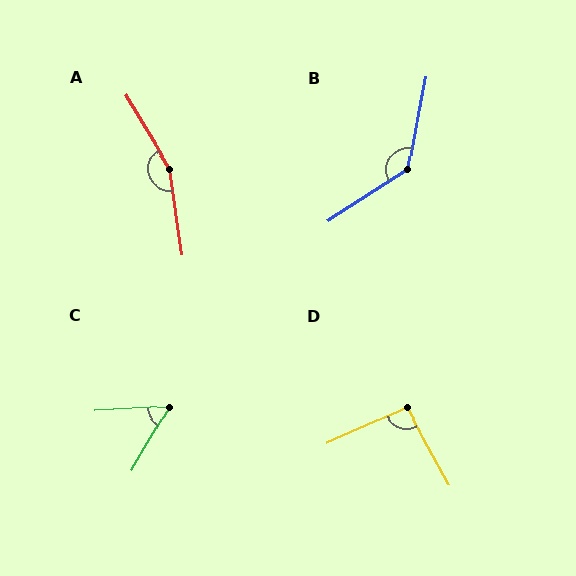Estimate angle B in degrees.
Approximately 134 degrees.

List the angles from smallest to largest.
C (56°), D (95°), B (134°), A (157°).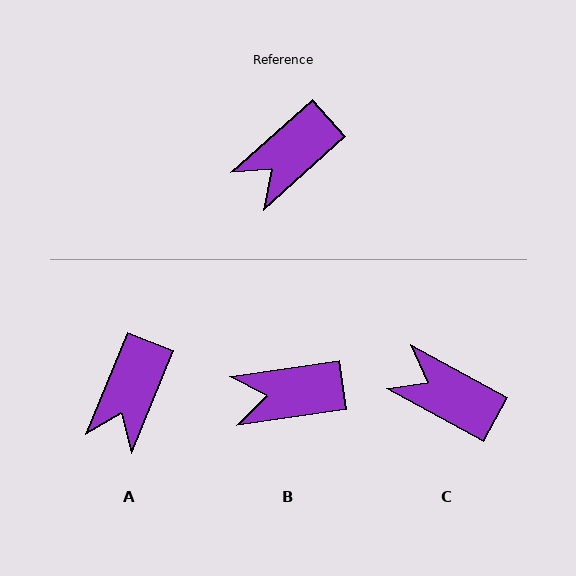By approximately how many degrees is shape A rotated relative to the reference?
Approximately 26 degrees counter-clockwise.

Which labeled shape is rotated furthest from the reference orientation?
C, about 70 degrees away.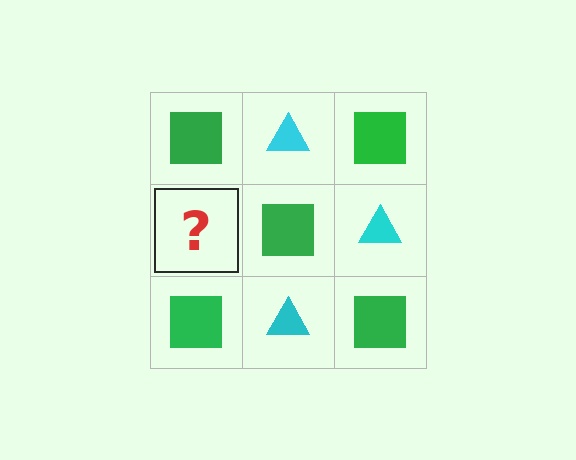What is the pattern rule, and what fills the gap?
The rule is that it alternates green square and cyan triangle in a checkerboard pattern. The gap should be filled with a cyan triangle.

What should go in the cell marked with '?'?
The missing cell should contain a cyan triangle.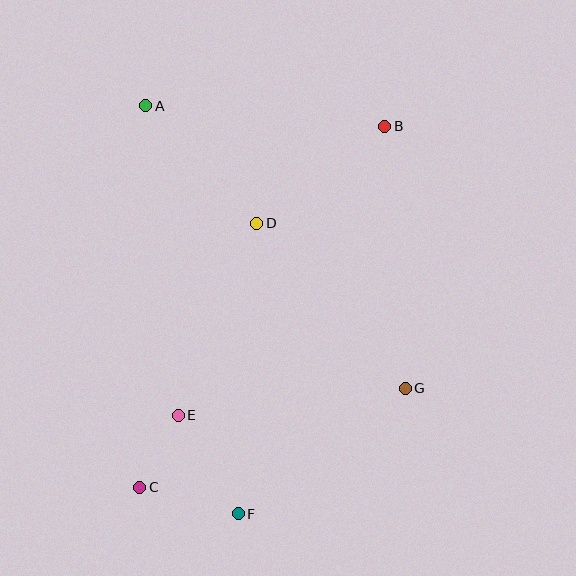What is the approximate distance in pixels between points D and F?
The distance between D and F is approximately 291 pixels.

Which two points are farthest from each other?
Points B and C are farthest from each other.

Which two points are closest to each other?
Points C and E are closest to each other.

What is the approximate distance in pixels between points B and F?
The distance between B and F is approximately 414 pixels.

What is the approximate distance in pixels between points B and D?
The distance between B and D is approximately 160 pixels.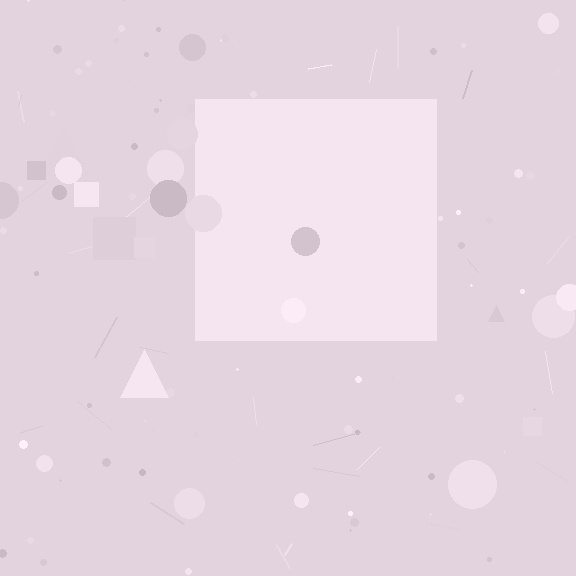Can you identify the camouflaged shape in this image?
The camouflaged shape is a square.